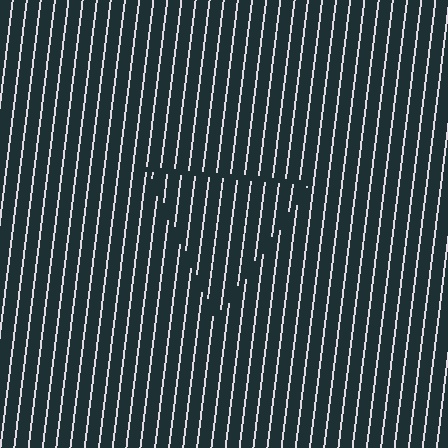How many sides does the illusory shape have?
3 sides — the line-ends trace a triangle.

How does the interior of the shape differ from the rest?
The interior of the shape contains the same grating, shifted by half a period — the contour is defined by the phase discontinuity where line-ends from the inner and outer gratings abut.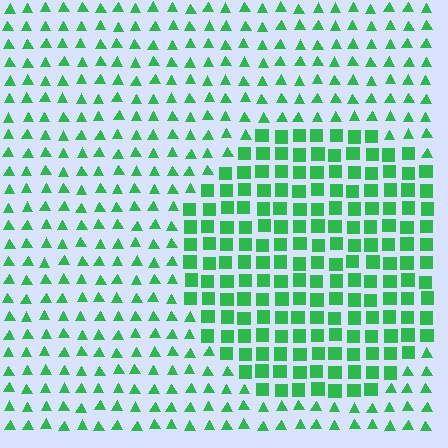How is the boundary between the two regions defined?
The boundary is defined by a change in element shape: squares inside vs. triangles outside. All elements share the same color and spacing.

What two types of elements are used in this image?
The image uses squares inside the circle region and triangles outside it.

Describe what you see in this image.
The image is filled with small green elements arranged in a uniform grid. A circle-shaped region contains squares, while the surrounding area contains triangles. The boundary is defined purely by the change in element shape.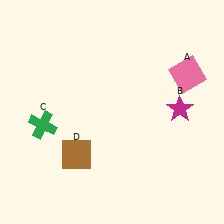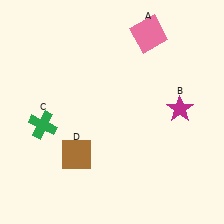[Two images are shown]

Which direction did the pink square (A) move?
The pink square (A) moved up.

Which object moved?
The pink square (A) moved up.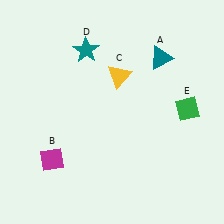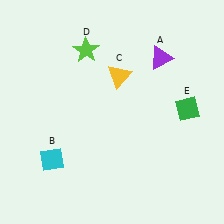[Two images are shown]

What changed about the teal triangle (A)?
In Image 1, A is teal. In Image 2, it changed to purple.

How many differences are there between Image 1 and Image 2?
There are 3 differences between the two images.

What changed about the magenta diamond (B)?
In Image 1, B is magenta. In Image 2, it changed to cyan.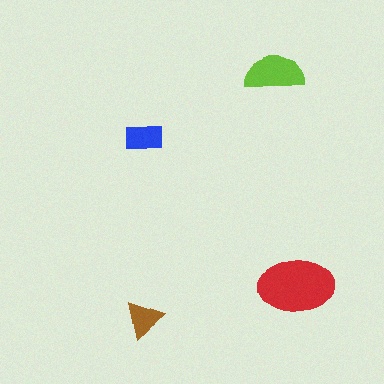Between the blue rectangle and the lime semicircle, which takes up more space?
The lime semicircle.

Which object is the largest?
The red ellipse.